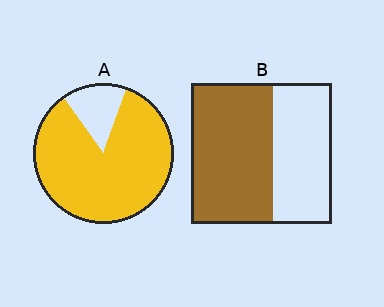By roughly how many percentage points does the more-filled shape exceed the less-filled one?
By roughly 25 percentage points (A over B).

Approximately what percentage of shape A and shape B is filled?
A is approximately 85% and B is approximately 60%.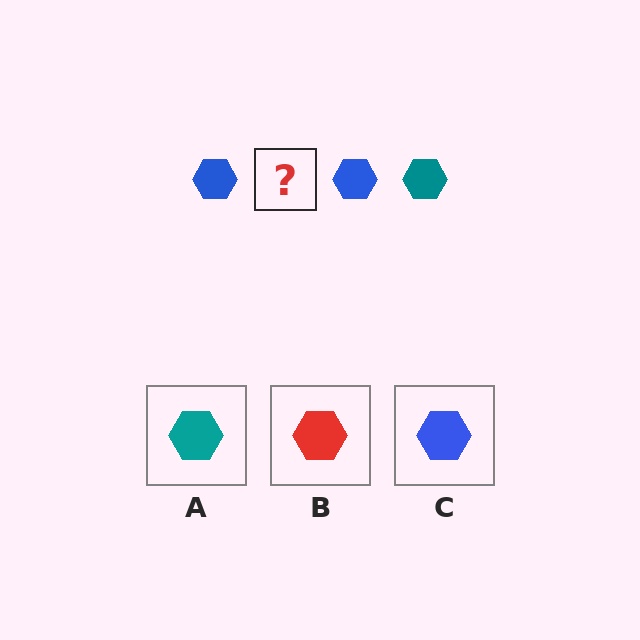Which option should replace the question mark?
Option A.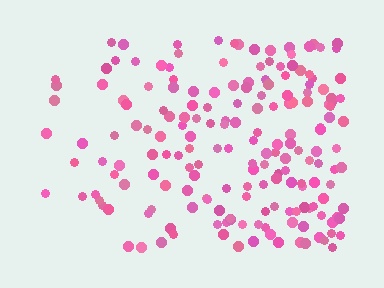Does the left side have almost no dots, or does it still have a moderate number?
Still a moderate number, just noticeably fewer than the right.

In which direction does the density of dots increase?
From left to right, with the right side densest.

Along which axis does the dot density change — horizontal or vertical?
Horizontal.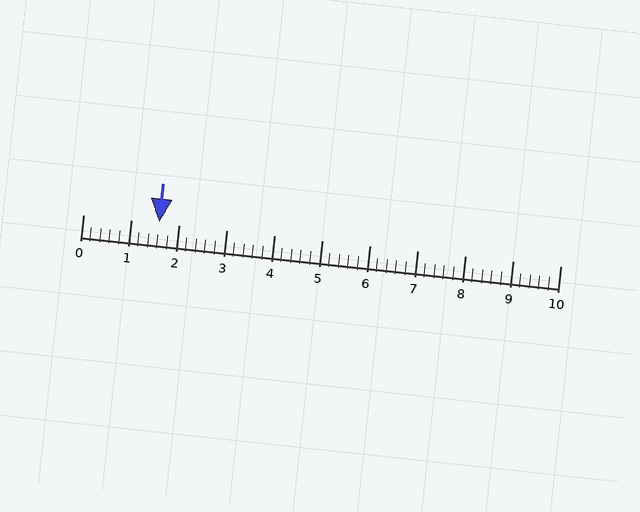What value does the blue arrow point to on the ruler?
The blue arrow points to approximately 1.6.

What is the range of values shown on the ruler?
The ruler shows values from 0 to 10.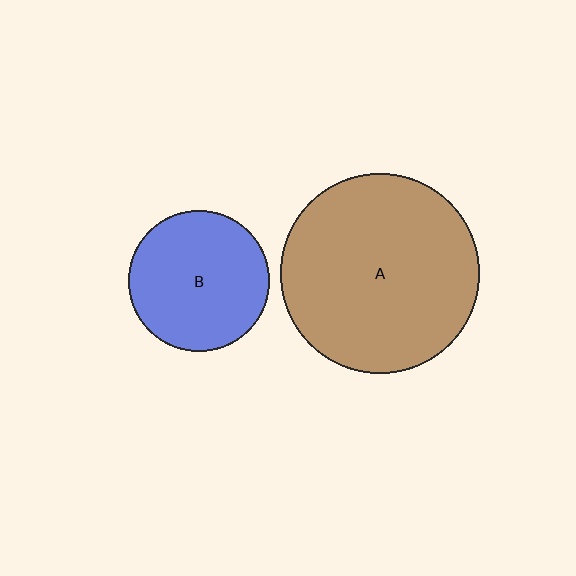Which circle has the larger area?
Circle A (brown).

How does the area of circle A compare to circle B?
Approximately 2.0 times.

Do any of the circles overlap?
No, none of the circles overlap.